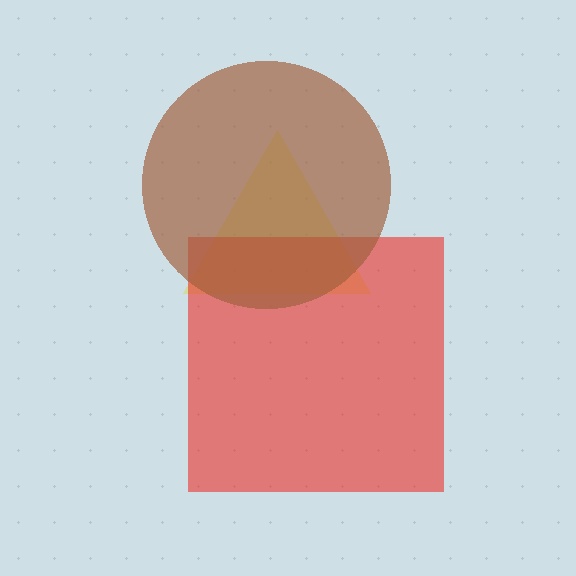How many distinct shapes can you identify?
There are 3 distinct shapes: a yellow triangle, a red square, a brown circle.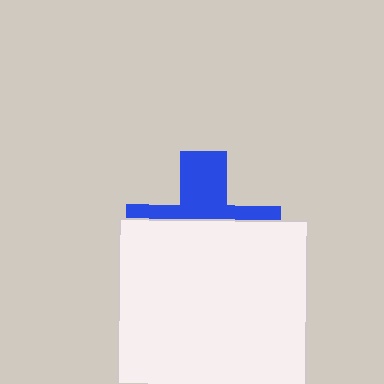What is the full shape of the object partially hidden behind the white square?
The partially hidden object is a blue cross.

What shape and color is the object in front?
The object in front is a white square.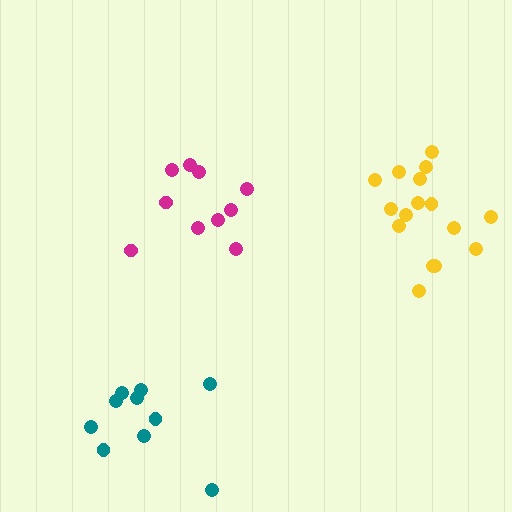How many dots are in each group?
Group 1: 16 dots, Group 2: 10 dots, Group 3: 10 dots (36 total).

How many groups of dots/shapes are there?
There are 3 groups.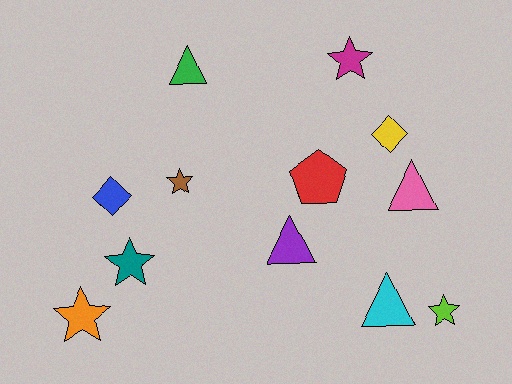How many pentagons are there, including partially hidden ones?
There is 1 pentagon.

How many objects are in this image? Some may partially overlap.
There are 12 objects.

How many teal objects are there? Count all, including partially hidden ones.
There is 1 teal object.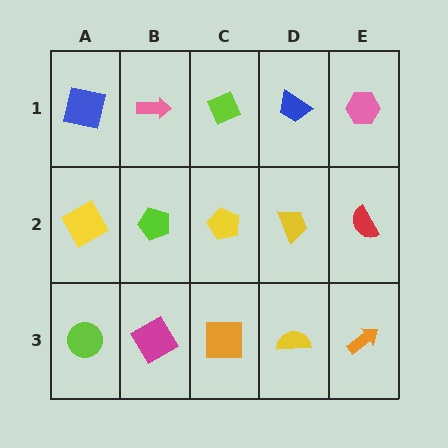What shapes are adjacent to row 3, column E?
A red semicircle (row 2, column E), a yellow semicircle (row 3, column D).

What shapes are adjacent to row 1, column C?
A yellow pentagon (row 2, column C), a pink arrow (row 1, column B), a blue trapezoid (row 1, column D).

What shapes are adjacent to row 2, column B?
A pink arrow (row 1, column B), a magenta diamond (row 3, column B), a yellow diamond (row 2, column A), a yellow pentagon (row 2, column C).